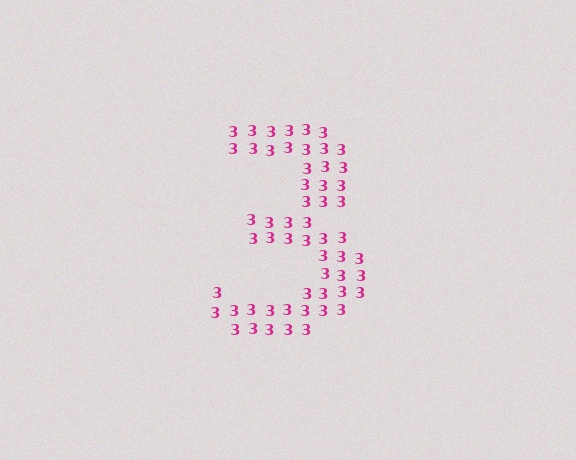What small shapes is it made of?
It is made of small digit 3's.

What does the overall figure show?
The overall figure shows the digit 3.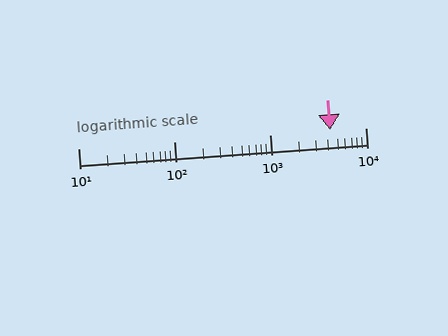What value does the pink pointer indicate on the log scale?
The pointer indicates approximately 4300.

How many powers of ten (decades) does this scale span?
The scale spans 3 decades, from 10 to 10000.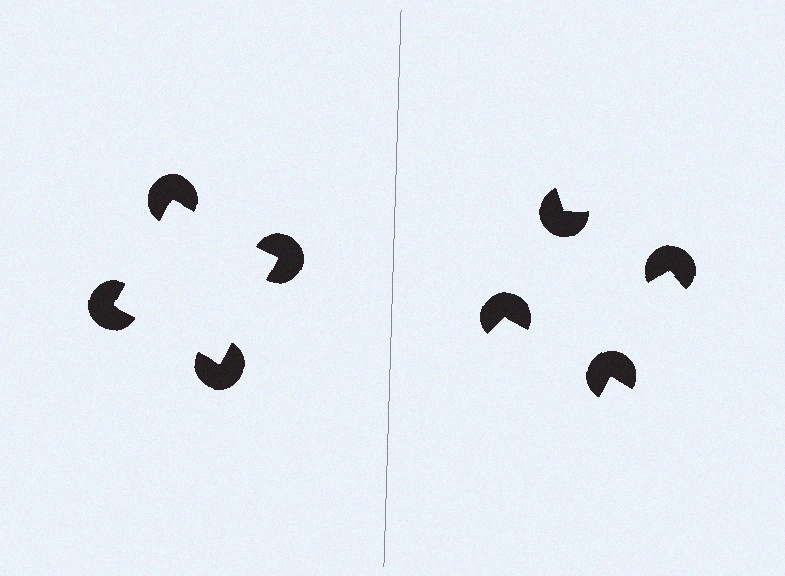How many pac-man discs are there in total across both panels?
8 — 4 on each side.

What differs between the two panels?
The pac-man discs are positioned identically on both sides; only the wedge orientations differ. On the left they align to a square; on the right they are misaligned.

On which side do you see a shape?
An illusory square appears on the left side. On the right side the wedge cuts are rotated, so no coherent shape forms.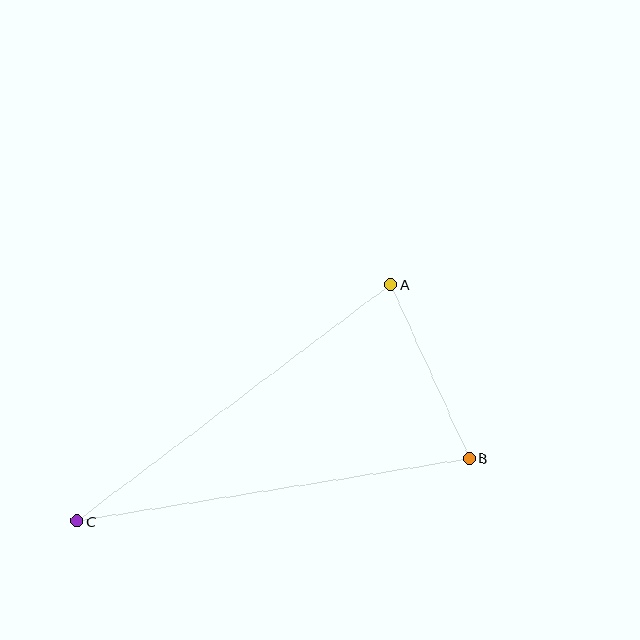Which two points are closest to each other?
Points A and B are closest to each other.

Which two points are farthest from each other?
Points B and C are farthest from each other.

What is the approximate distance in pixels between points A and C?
The distance between A and C is approximately 393 pixels.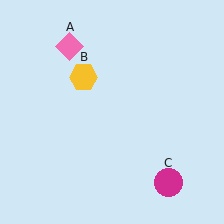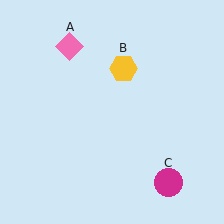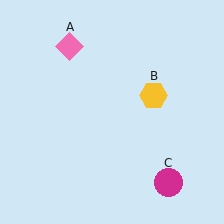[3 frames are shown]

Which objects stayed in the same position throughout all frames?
Pink diamond (object A) and magenta circle (object C) remained stationary.